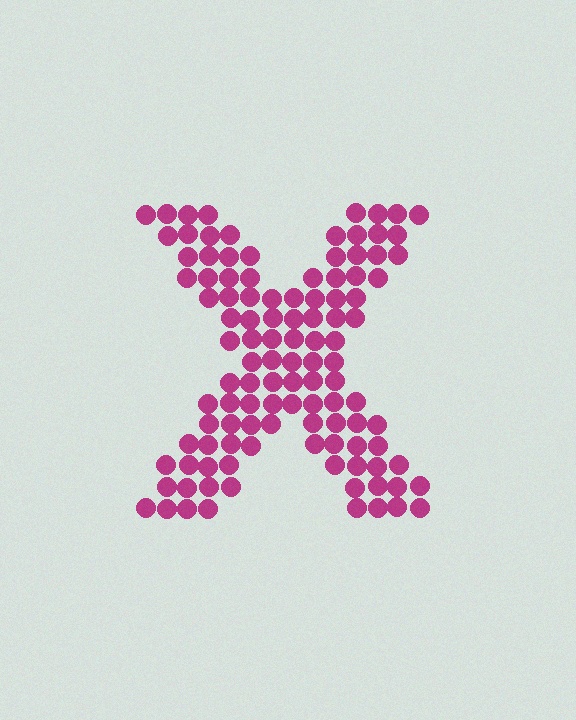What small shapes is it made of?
It is made of small circles.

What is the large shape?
The large shape is the letter X.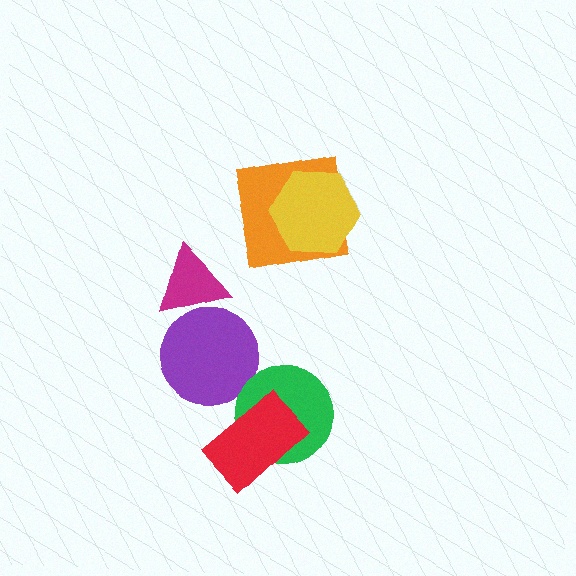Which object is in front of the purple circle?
The magenta triangle is in front of the purple circle.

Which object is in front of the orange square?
The yellow hexagon is in front of the orange square.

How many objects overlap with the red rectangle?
1 object overlaps with the red rectangle.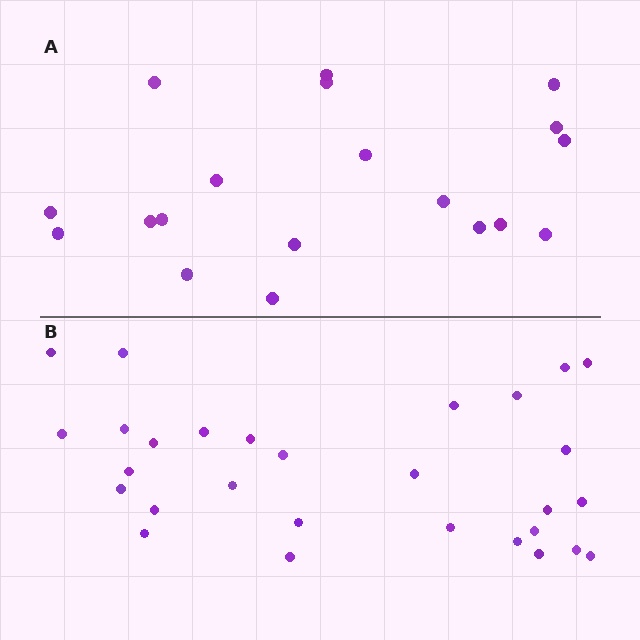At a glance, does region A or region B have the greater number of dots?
Region B (the bottom region) has more dots.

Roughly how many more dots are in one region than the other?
Region B has roughly 10 or so more dots than region A.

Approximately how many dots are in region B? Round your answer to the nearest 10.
About 30 dots. (The exact count is 29, which rounds to 30.)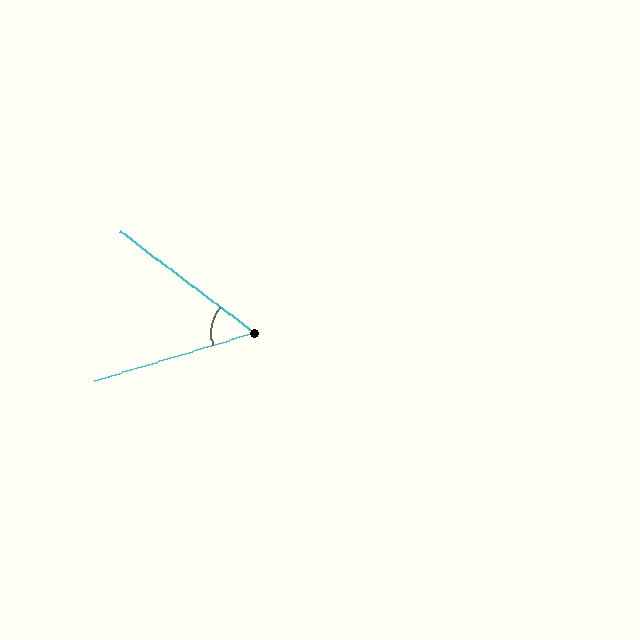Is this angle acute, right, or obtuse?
It is acute.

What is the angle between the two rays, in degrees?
Approximately 54 degrees.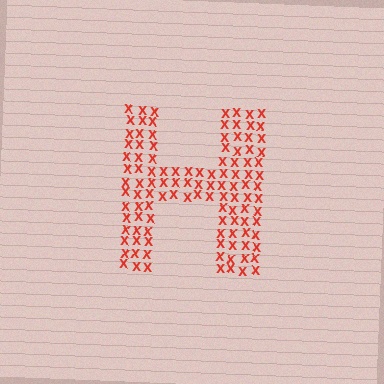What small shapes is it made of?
It is made of small letter X's.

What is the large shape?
The large shape is the letter H.